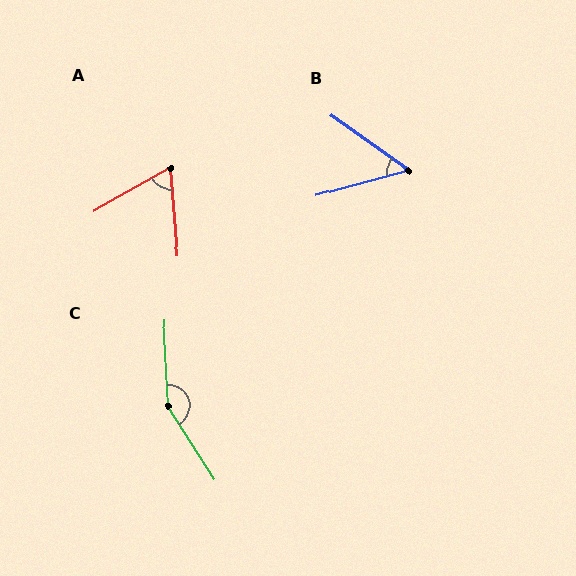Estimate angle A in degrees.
Approximately 65 degrees.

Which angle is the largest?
C, at approximately 151 degrees.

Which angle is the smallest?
B, at approximately 50 degrees.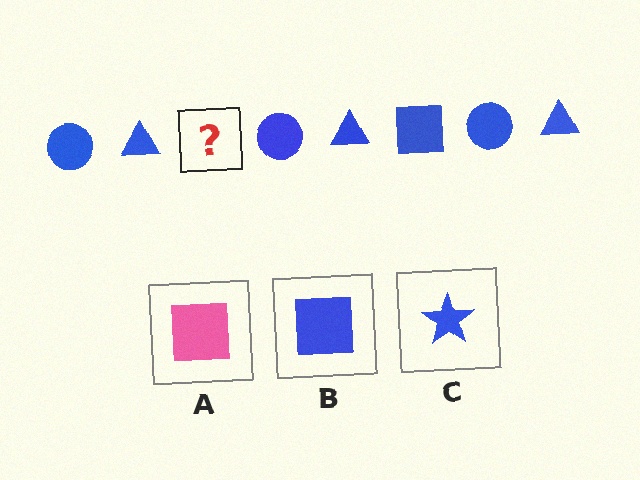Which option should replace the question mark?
Option B.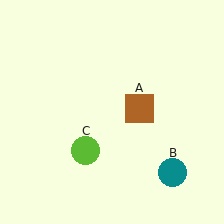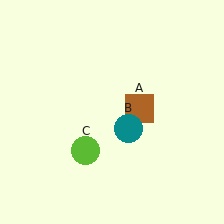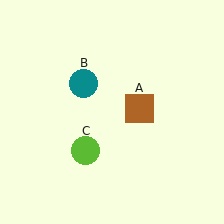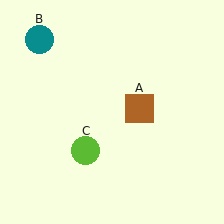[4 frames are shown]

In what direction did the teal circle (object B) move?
The teal circle (object B) moved up and to the left.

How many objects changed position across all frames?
1 object changed position: teal circle (object B).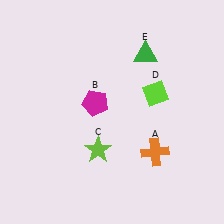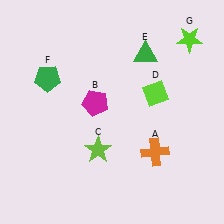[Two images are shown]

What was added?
A green pentagon (F), a lime star (G) were added in Image 2.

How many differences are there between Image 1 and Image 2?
There are 2 differences between the two images.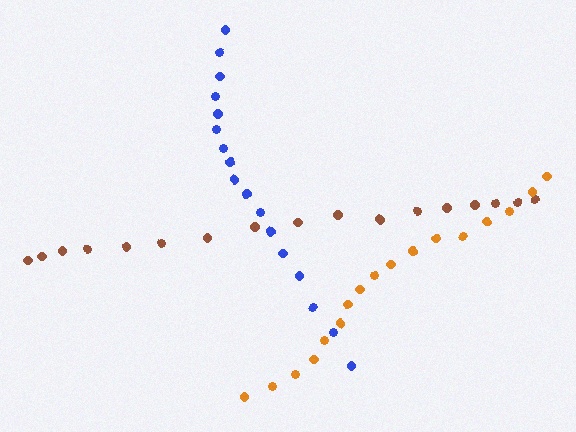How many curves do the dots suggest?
There are 3 distinct paths.